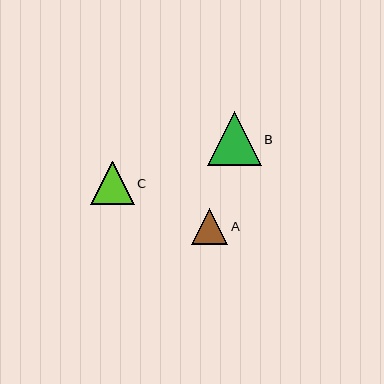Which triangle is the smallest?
Triangle A is the smallest with a size of approximately 36 pixels.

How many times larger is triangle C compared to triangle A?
Triangle C is approximately 1.2 times the size of triangle A.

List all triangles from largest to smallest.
From largest to smallest: B, C, A.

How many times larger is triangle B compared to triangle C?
Triangle B is approximately 1.2 times the size of triangle C.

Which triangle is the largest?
Triangle B is the largest with a size of approximately 54 pixels.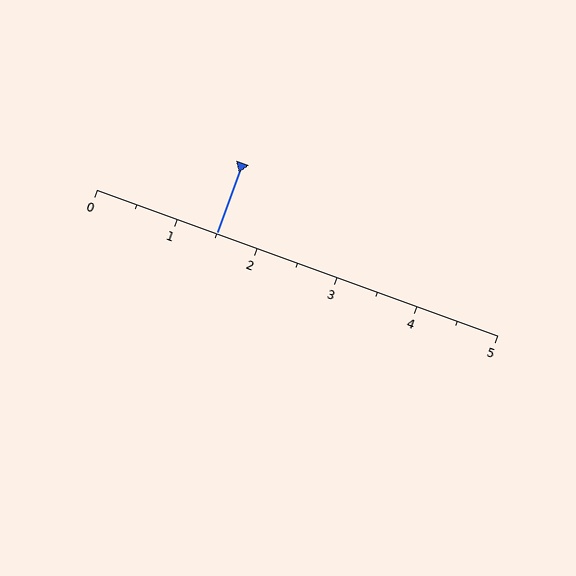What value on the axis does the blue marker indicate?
The marker indicates approximately 1.5.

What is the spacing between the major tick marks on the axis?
The major ticks are spaced 1 apart.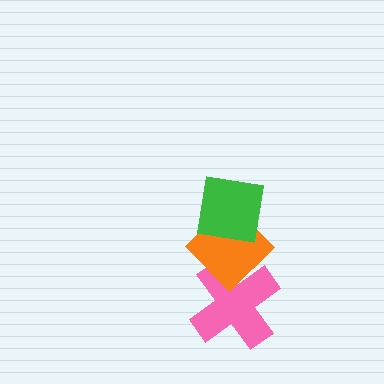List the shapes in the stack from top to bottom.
From top to bottom: the green square, the orange diamond, the pink cross.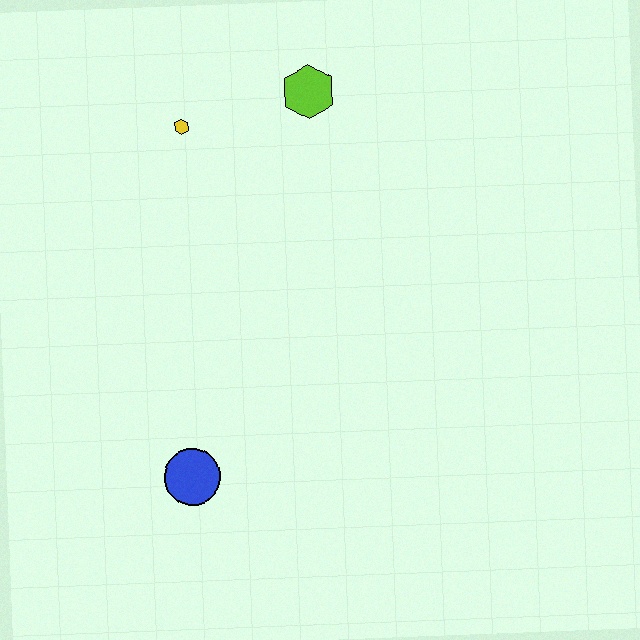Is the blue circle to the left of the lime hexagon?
Yes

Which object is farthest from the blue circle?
The lime hexagon is farthest from the blue circle.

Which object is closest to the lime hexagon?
The yellow hexagon is closest to the lime hexagon.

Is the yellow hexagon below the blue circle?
No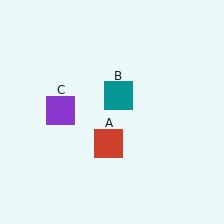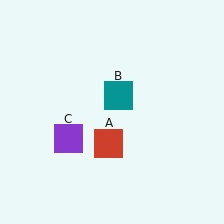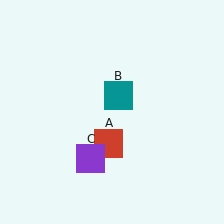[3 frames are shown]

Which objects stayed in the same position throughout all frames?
Red square (object A) and teal square (object B) remained stationary.